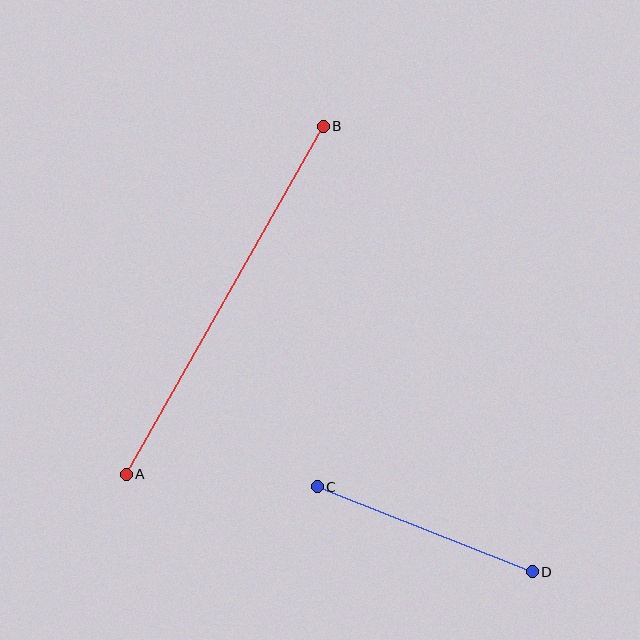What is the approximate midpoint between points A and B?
The midpoint is at approximately (225, 300) pixels.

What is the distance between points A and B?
The distance is approximately 400 pixels.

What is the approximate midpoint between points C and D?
The midpoint is at approximately (425, 529) pixels.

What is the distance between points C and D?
The distance is approximately 232 pixels.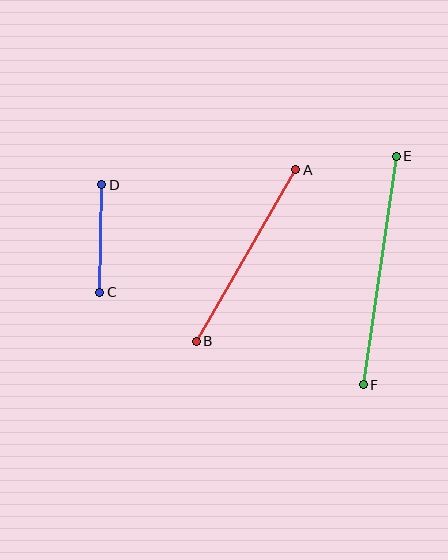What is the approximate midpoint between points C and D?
The midpoint is at approximately (101, 238) pixels.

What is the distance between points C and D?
The distance is approximately 108 pixels.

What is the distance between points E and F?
The distance is approximately 231 pixels.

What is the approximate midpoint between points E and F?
The midpoint is at approximately (380, 271) pixels.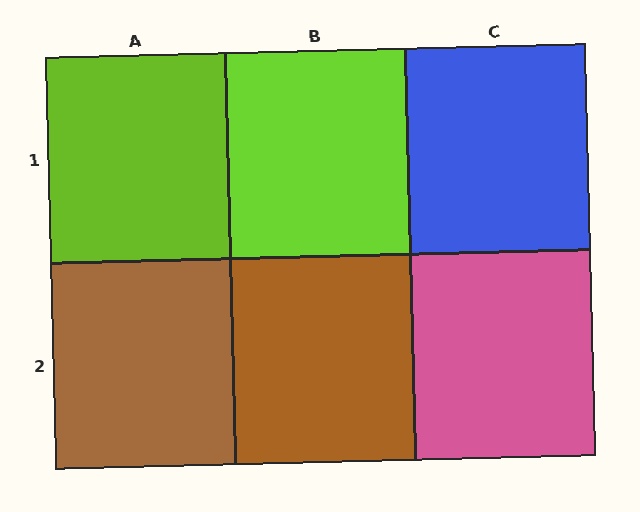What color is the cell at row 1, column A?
Lime.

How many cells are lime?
2 cells are lime.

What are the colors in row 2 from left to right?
Brown, brown, pink.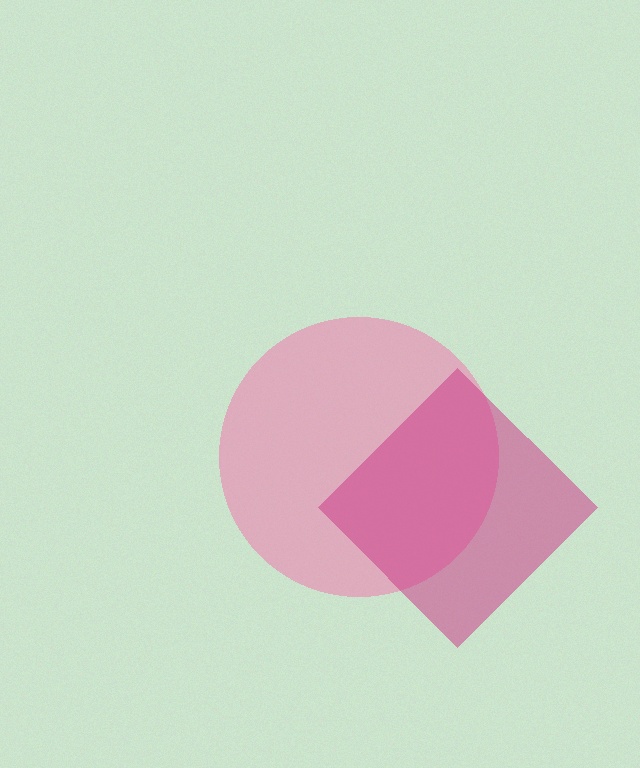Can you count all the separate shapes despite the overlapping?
Yes, there are 2 separate shapes.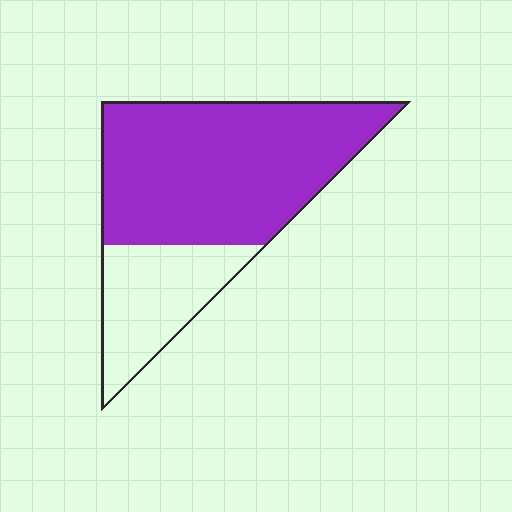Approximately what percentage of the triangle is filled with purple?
Approximately 70%.